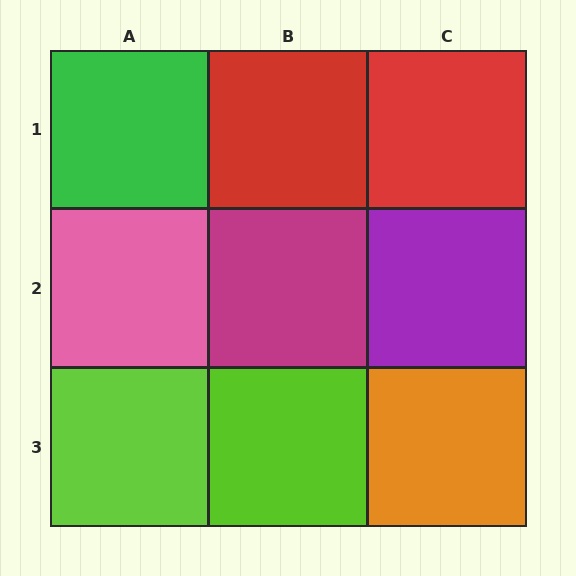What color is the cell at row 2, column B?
Magenta.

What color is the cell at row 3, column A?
Lime.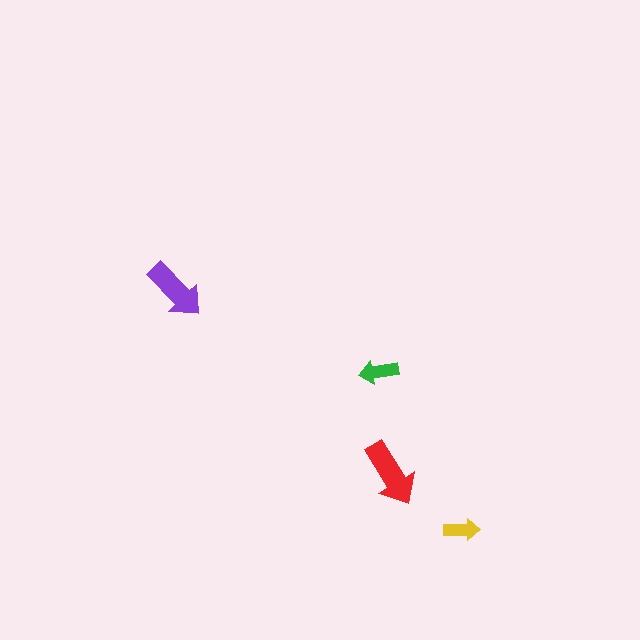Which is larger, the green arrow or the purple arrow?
The purple one.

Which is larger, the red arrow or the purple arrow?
The red one.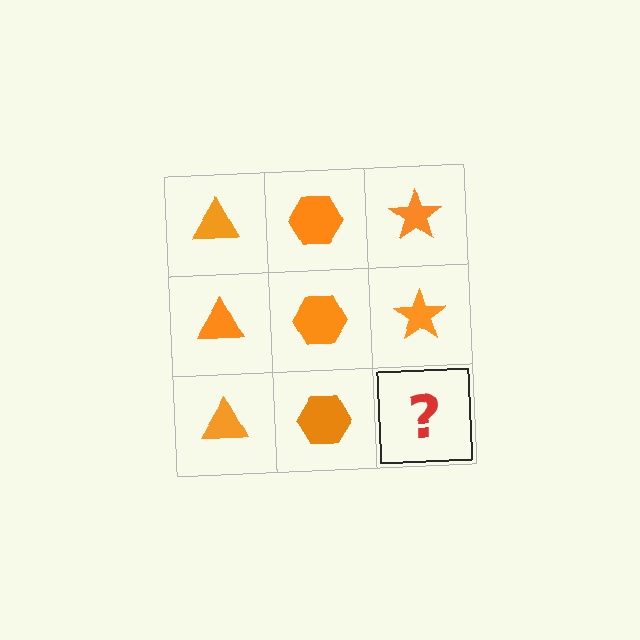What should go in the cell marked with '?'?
The missing cell should contain an orange star.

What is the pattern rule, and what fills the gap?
The rule is that each column has a consistent shape. The gap should be filled with an orange star.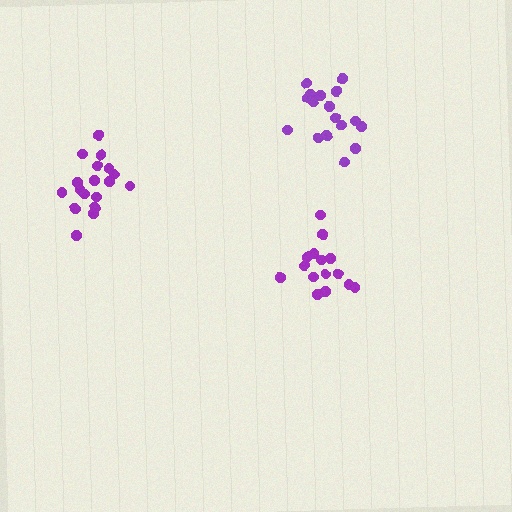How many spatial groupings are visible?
There are 3 spatial groupings.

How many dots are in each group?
Group 1: 15 dots, Group 2: 17 dots, Group 3: 18 dots (50 total).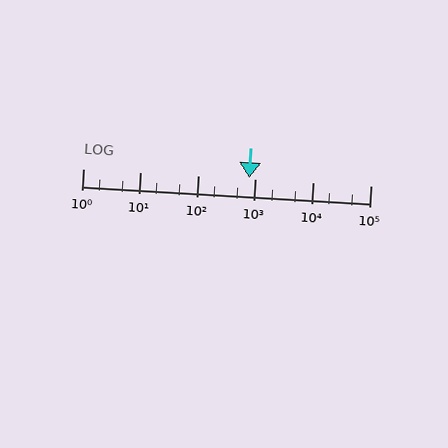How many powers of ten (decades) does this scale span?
The scale spans 5 decades, from 1 to 100000.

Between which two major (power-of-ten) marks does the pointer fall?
The pointer is between 100 and 1000.